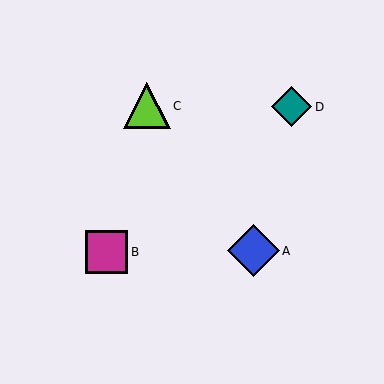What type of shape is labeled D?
Shape D is a teal diamond.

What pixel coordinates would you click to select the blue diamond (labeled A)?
Click at (254, 251) to select the blue diamond A.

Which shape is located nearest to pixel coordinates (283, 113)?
The teal diamond (labeled D) at (292, 107) is nearest to that location.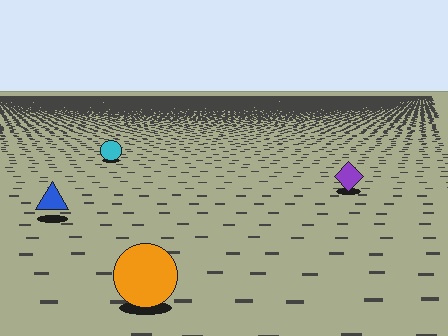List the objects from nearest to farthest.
From nearest to farthest: the orange circle, the blue triangle, the purple diamond, the cyan circle.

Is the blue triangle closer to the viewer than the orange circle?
No. The orange circle is closer — you can tell from the texture gradient: the ground texture is coarser near it.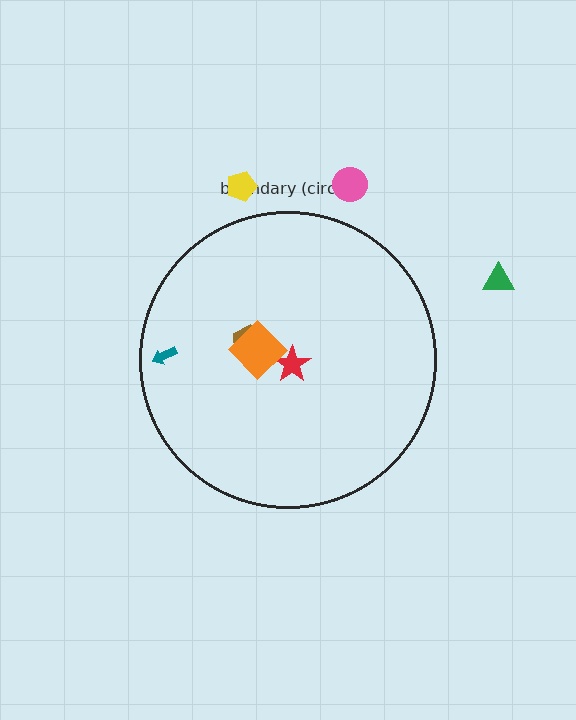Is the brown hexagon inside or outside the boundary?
Inside.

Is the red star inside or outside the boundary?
Inside.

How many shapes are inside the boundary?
4 inside, 3 outside.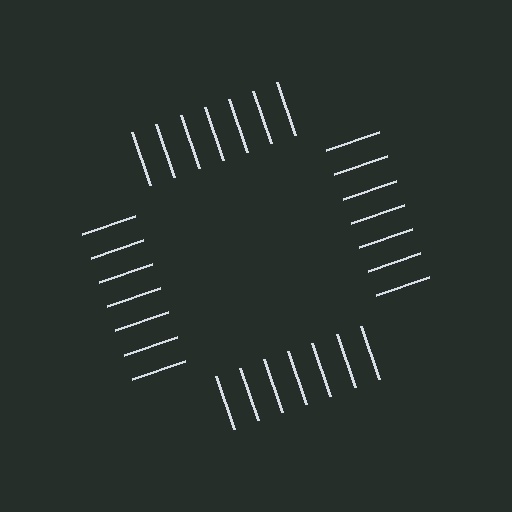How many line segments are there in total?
28 — 7 along each of the 4 edges.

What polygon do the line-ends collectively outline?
An illusory square — the line segments terminate on its edges but no continuous stroke is drawn.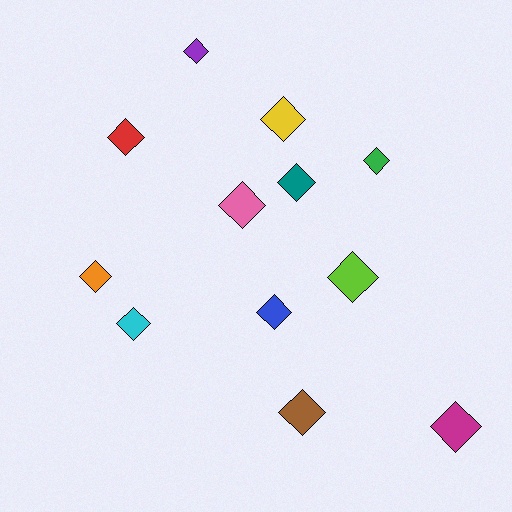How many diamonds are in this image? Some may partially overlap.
There are 12 diamonds.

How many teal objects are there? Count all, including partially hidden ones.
There is 1 teal object.